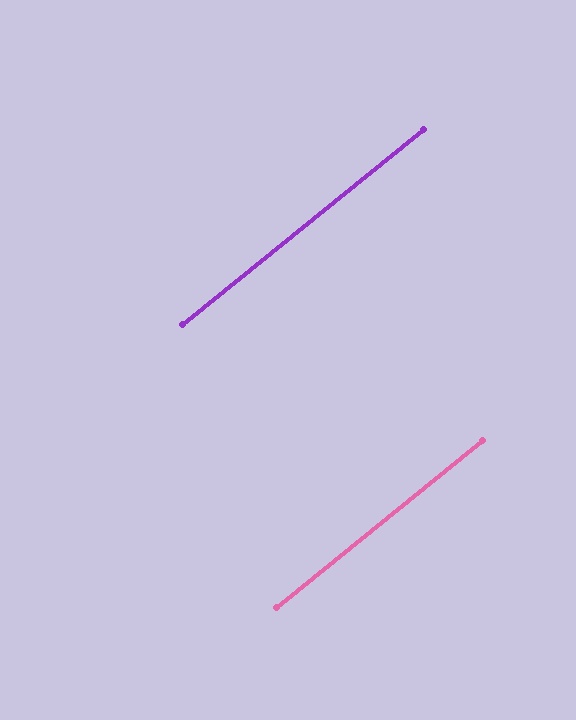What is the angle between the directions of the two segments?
Approximately 0 degrees.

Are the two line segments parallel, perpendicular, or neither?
Parallel — their directions differ by only 0.2°.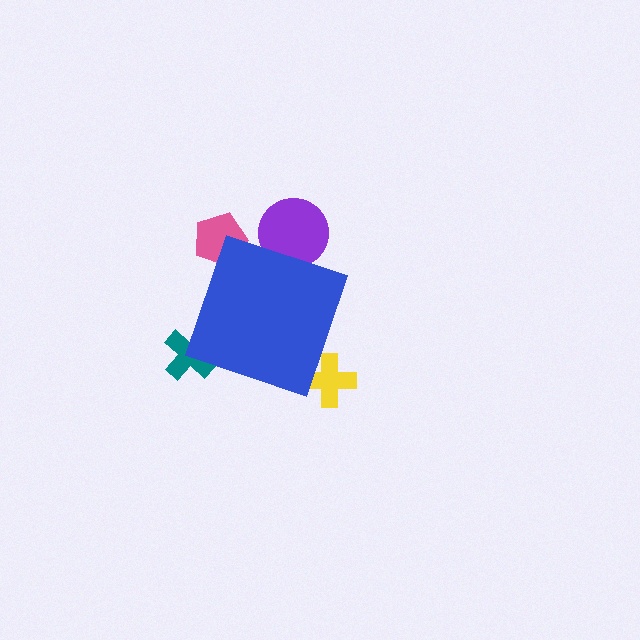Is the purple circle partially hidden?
Yes, the purple circle is partially hidden behind the blue diamond.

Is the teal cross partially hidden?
Yes, the teal cross is partially hidden behind the blue diamond.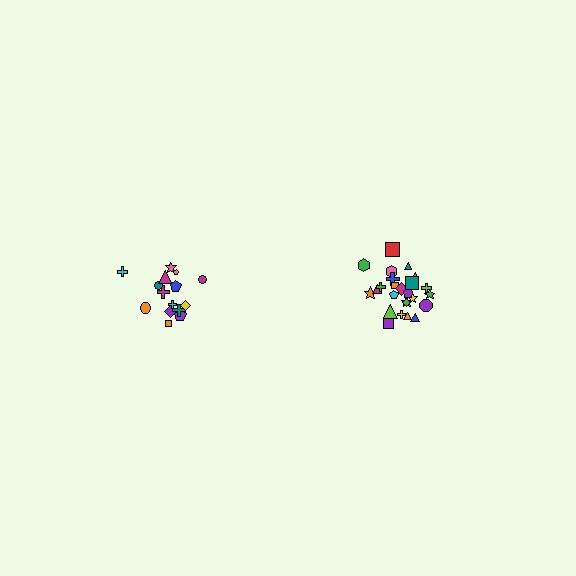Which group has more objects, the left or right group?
The right group.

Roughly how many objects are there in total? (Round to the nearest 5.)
Roughly 40 objects in total.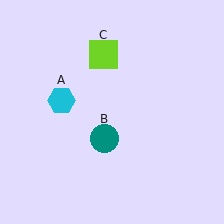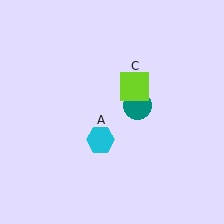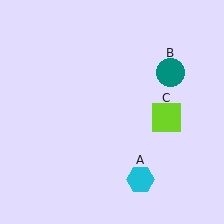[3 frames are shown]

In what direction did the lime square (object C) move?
The lime square (object C) moved down and to the right.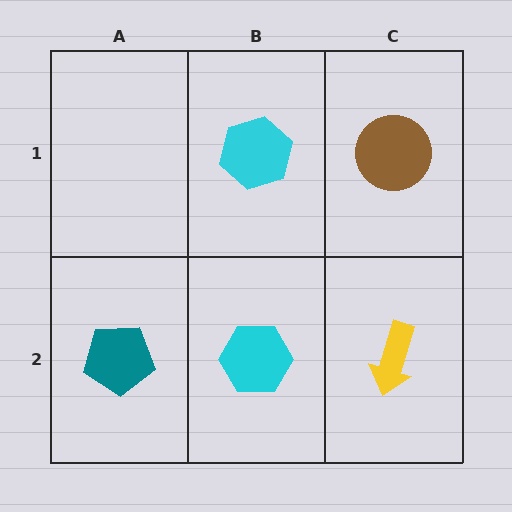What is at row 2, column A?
A teal pentagon.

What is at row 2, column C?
A yellow arrow.